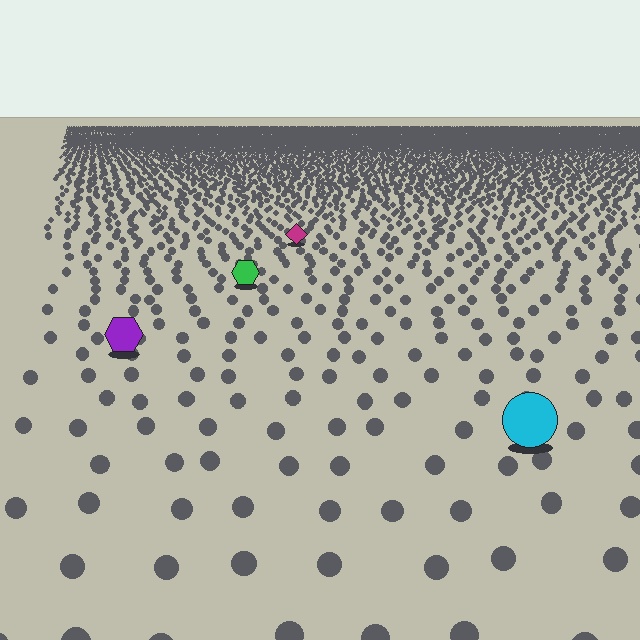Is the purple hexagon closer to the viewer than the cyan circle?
No. The cyan circle is closer — you can tell from the texture gradient: the ground texture is coarser near it.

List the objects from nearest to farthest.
From nearest to farthest: the cyan circle, the purple hexagon, the green hexagon, the magenta diamond.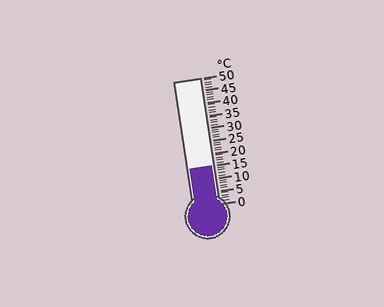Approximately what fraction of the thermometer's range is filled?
The thermometer is filled to approximately 30% of its range.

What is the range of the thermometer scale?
The thermometer scale ranges from 0°C to 50°C.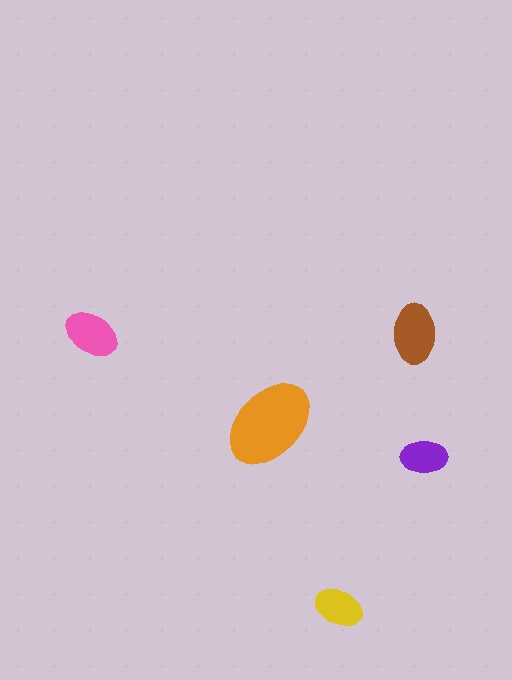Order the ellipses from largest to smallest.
the orange one, the brown one, the pink one, the yellow one, the purple one.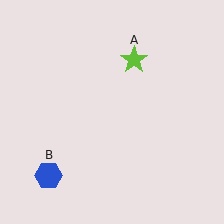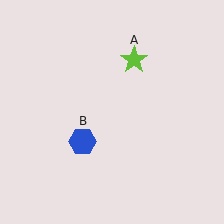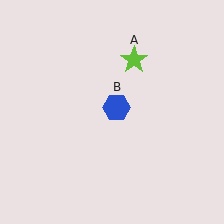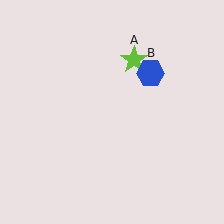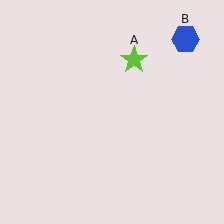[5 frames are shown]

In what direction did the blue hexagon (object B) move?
The blue hexagon (object B) moved up and to the right.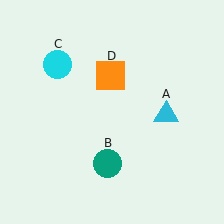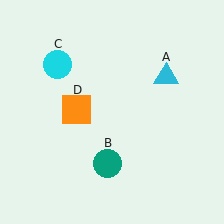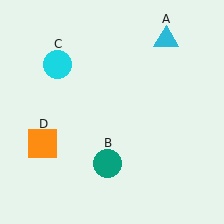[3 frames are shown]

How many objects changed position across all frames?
2 objects changed position: cyan triangle (object A), orange square (object D).